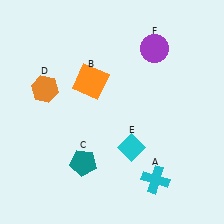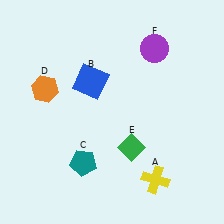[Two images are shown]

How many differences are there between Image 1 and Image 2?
There are 3 differences between the two images.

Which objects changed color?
A changed from cyan to yellow. B changed from orange to blue. E changed from cyan to green.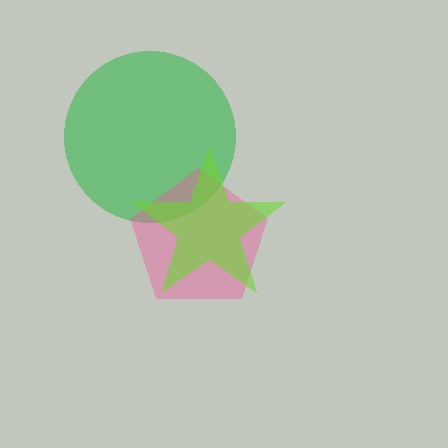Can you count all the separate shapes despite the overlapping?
Yes, there are 3 separate shapes.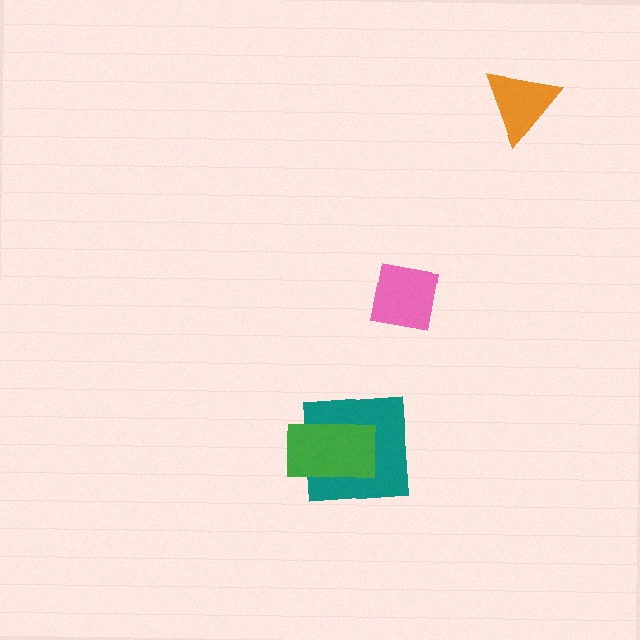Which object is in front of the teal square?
The green rectangle is in front of the teal square.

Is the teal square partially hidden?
Yes, it is partially covered by another shape.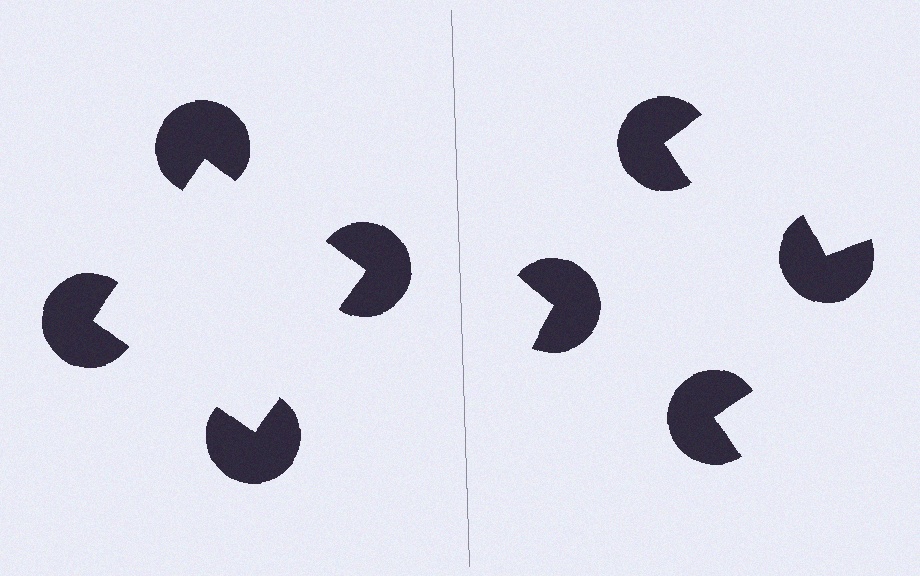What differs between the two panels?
The pac-man discs are positioned identically on both sides; only the wedge orientations differ. On the left they align to a square; on the right they are misaligned.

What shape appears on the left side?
An illusory square.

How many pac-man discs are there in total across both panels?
8 — 4 on each side.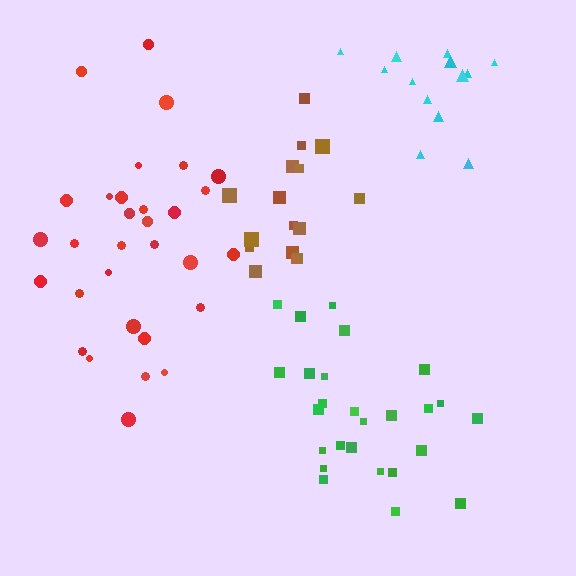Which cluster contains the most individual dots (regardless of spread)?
Red (31).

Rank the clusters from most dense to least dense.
brown, red, green, cyan.